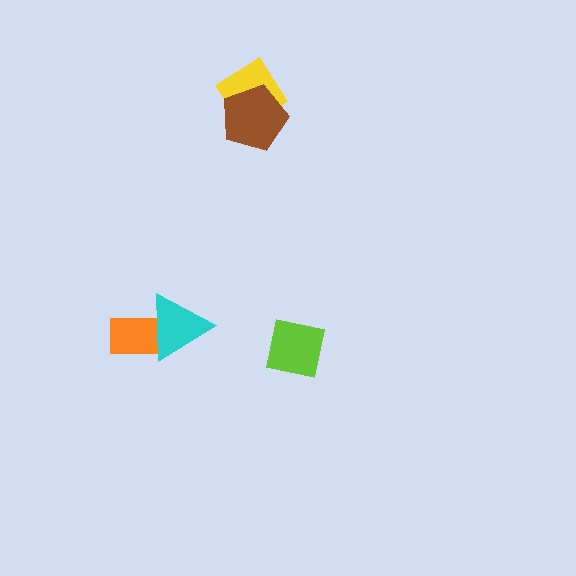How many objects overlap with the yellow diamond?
1 object overlaps with the yellow diamond.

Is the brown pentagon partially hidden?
No, no other shape covers it.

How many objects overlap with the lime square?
0 objects overlap with the lime square.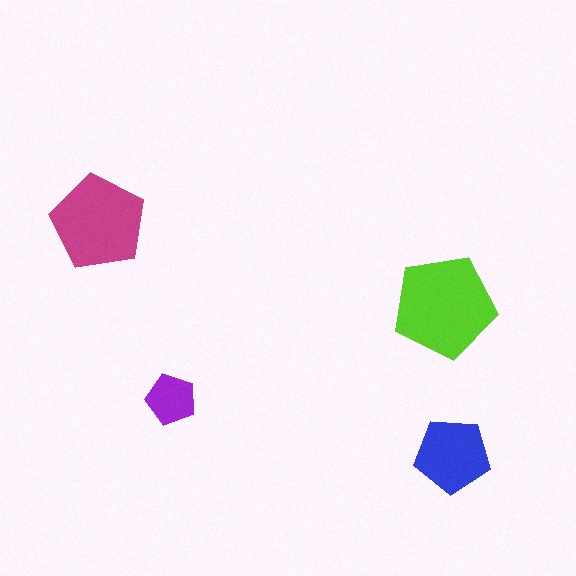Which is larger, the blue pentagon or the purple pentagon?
The blue one.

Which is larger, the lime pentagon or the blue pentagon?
The lime one.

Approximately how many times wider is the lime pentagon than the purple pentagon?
About 2 times wider.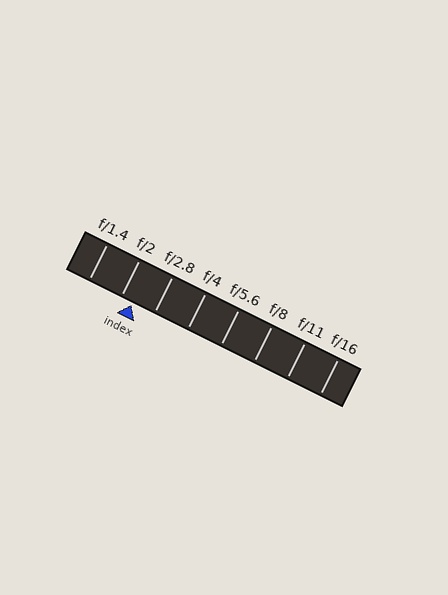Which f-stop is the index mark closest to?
The index mark is closest to f/2.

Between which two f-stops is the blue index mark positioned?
The index mark is between f/2 and f/2.8.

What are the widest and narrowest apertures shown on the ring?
The widest aperture shown is f/1.4 and the narrowest is f/16.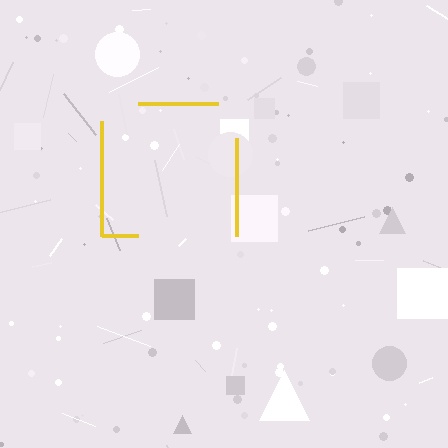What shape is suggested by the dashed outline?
The dashed outline suggests a square.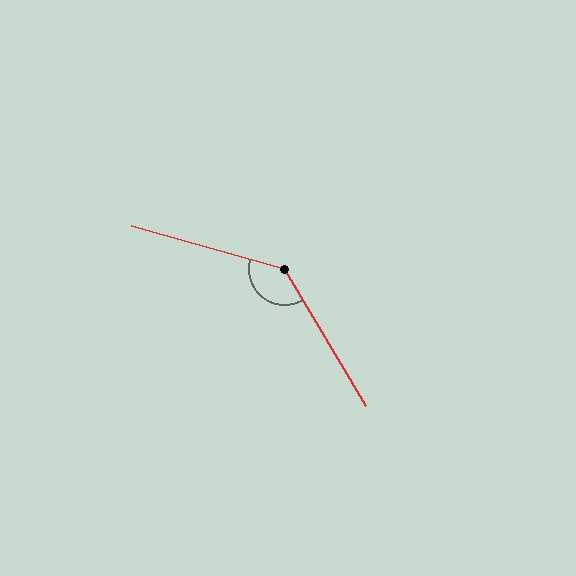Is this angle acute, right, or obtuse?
It is obtuse.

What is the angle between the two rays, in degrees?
Approximately 136 degrees.